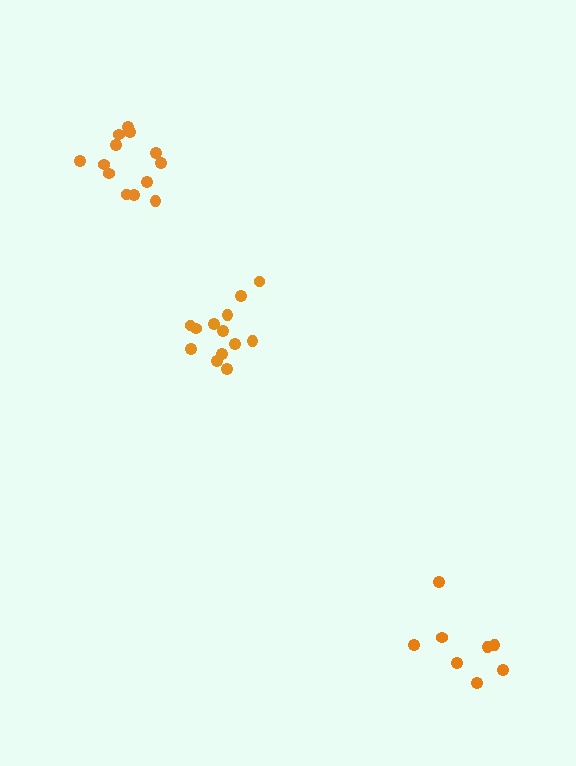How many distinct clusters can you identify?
There are 3 distinct clusters.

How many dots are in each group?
Group 1: 13 dots, Group 2: 8 dots, Group 3: 13 dots (34 total).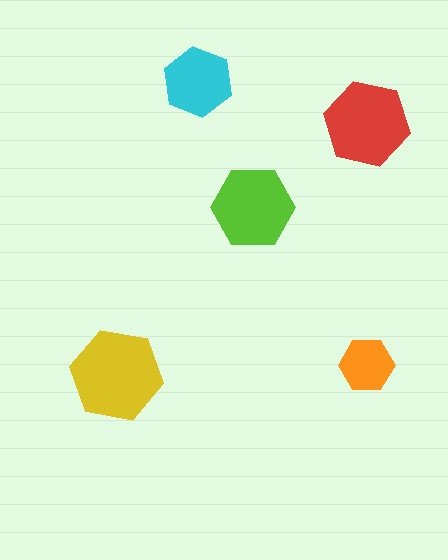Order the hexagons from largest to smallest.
the yellow one, the red one, the lime one, the cyan one, the orange one.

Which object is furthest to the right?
The orange hexagon is rightmost.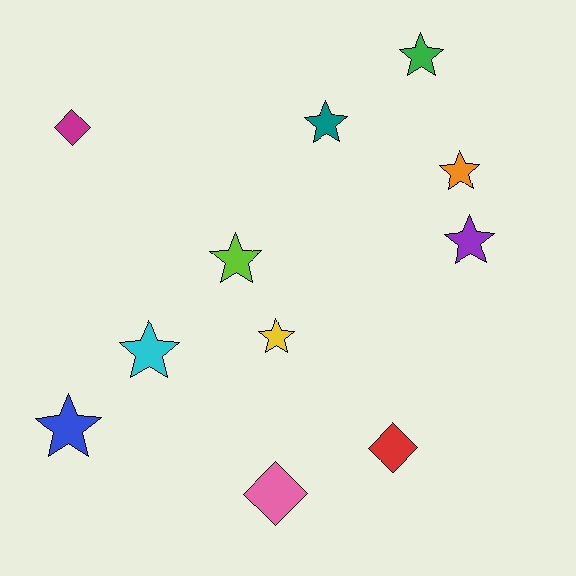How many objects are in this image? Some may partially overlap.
There are 11 objects.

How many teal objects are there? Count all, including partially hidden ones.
There is 1 teal object.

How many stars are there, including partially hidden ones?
There are 8 stars.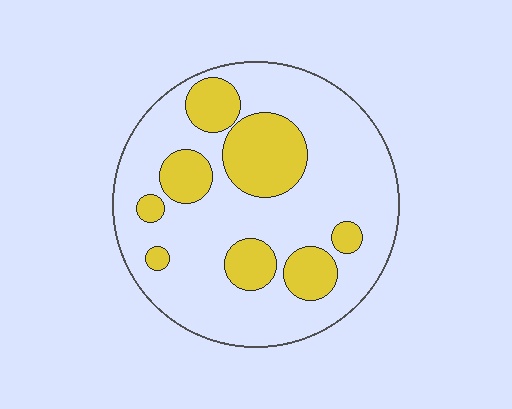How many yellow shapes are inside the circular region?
8.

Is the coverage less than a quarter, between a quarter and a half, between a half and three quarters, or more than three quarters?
Between a quarter and a half.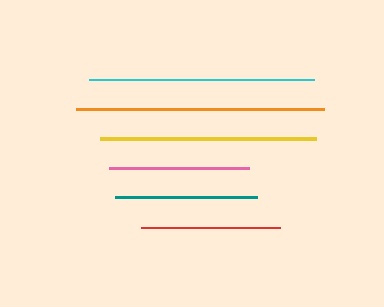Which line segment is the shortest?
The pink line is the shortest at approximately 139 pixels.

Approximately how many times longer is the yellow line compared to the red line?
The yellow line is approximately 1.5 times the length of the red line.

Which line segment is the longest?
The orange line is the longest at approximately 248 pixels.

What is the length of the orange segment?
The orange segment is approximately 248 pixels long.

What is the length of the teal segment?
The teal segment is approximately 143 pixels long.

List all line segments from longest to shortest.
From longest to shortest: orange, cyan, yellow, teal, red, pink.